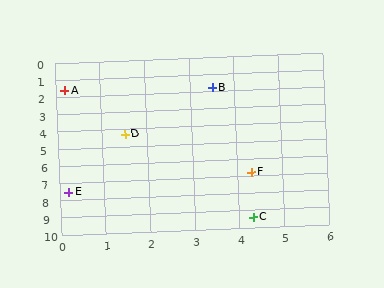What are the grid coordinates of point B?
Point B is at approximately (3.5, 1.8).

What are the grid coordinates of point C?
Point C is at approximately (4.3, 9.4).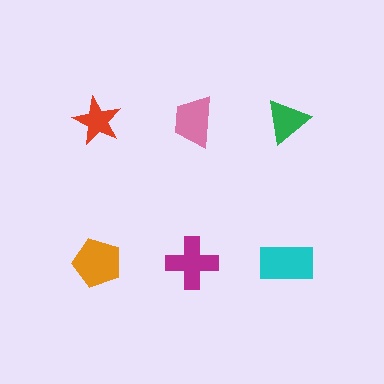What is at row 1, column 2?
A pink trapezoid.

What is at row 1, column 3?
A green triangle.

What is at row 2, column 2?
A magenta cross.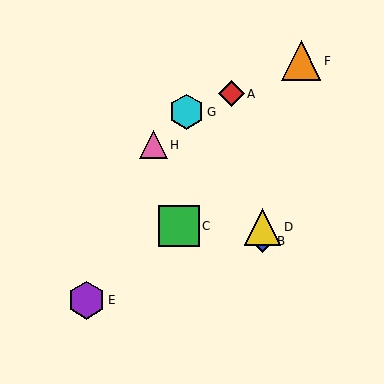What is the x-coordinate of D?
Object D is at x≈263.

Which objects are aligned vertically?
Objects B, D are aligned vertically.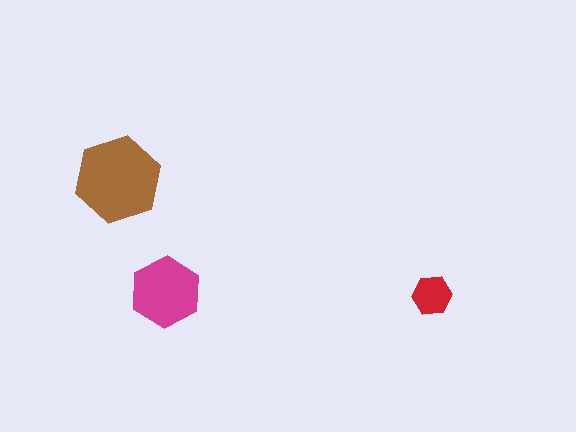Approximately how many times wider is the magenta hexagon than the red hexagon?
About 2 times wider.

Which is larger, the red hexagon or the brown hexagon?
The brown one.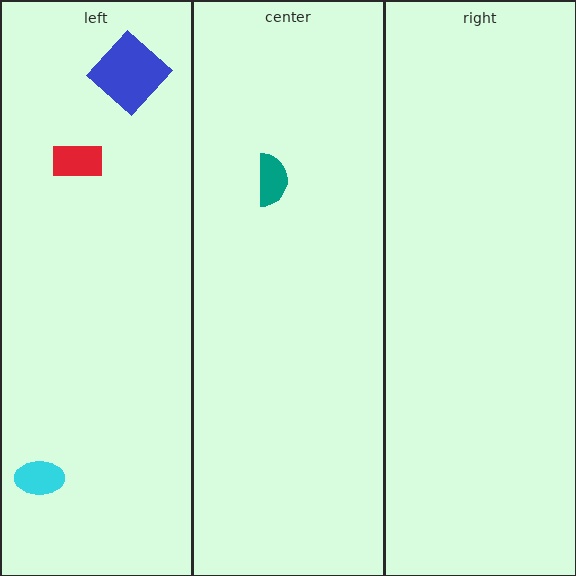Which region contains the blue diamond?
The left region.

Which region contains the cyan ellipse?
The left region.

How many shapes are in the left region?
3.